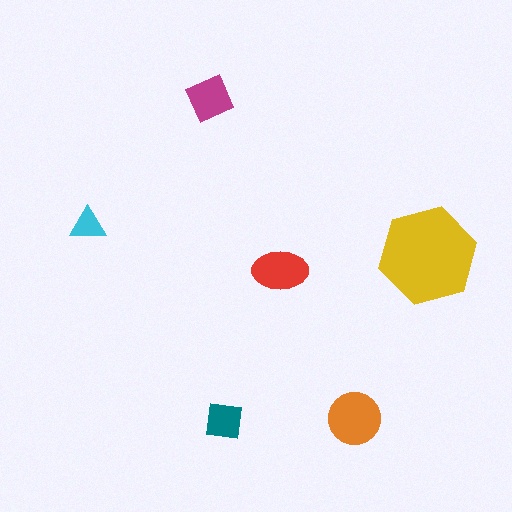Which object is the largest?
The yellow hexagon.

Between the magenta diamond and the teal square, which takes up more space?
The magenta diamond.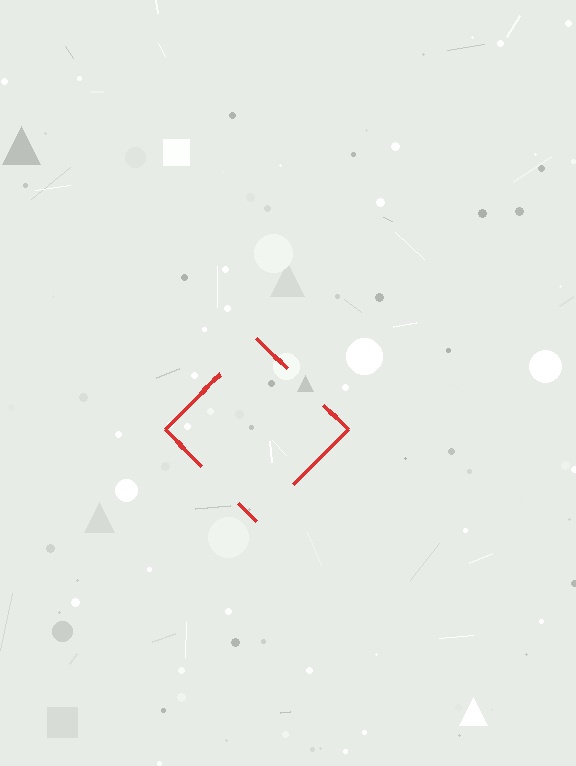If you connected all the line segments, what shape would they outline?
They would outline a diamond.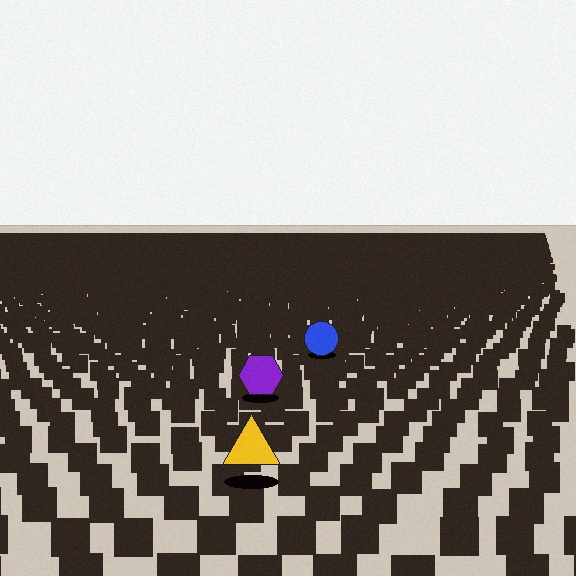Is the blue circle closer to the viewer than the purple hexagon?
No. The purple hexagon is closer — you can tell from the texture gradient: the ground texture is coarser near it.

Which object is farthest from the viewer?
The blue circle is farthest from the viewer. It appears smaller and the ground texture around it is denser.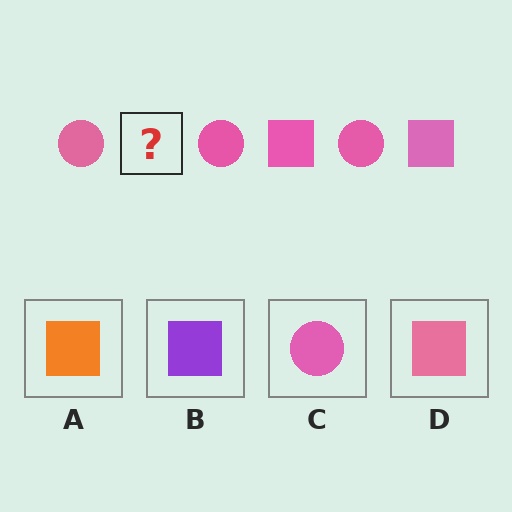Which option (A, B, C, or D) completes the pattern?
D.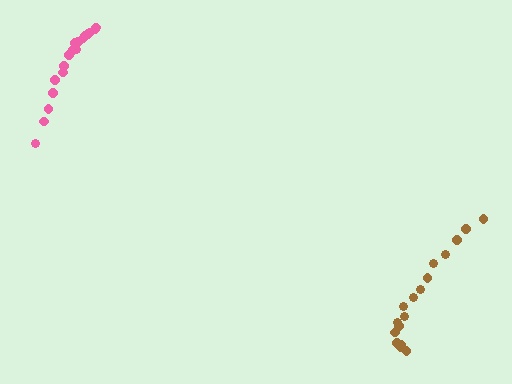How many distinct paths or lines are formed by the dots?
There are 2 distinct paths.